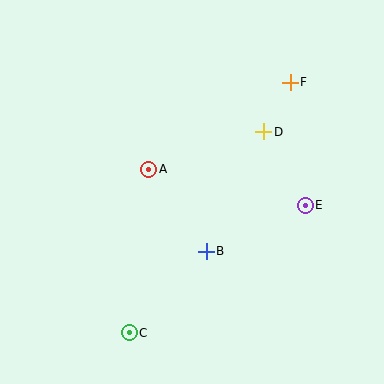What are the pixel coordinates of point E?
Point E is at (305, 205).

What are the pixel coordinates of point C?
Point C is at (129, 333).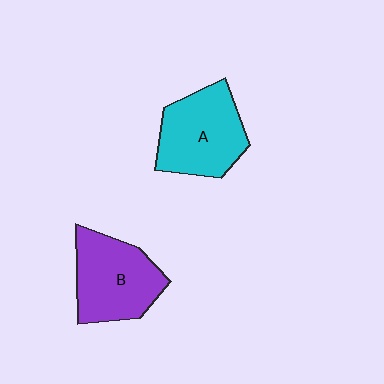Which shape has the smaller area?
Shape B (purple).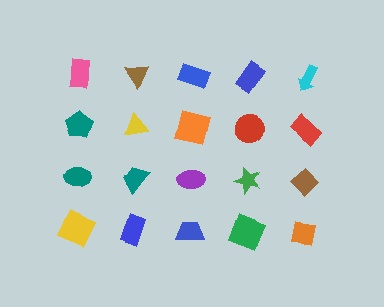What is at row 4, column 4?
A green square.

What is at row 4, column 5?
An orange square.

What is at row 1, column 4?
A blue rectangle.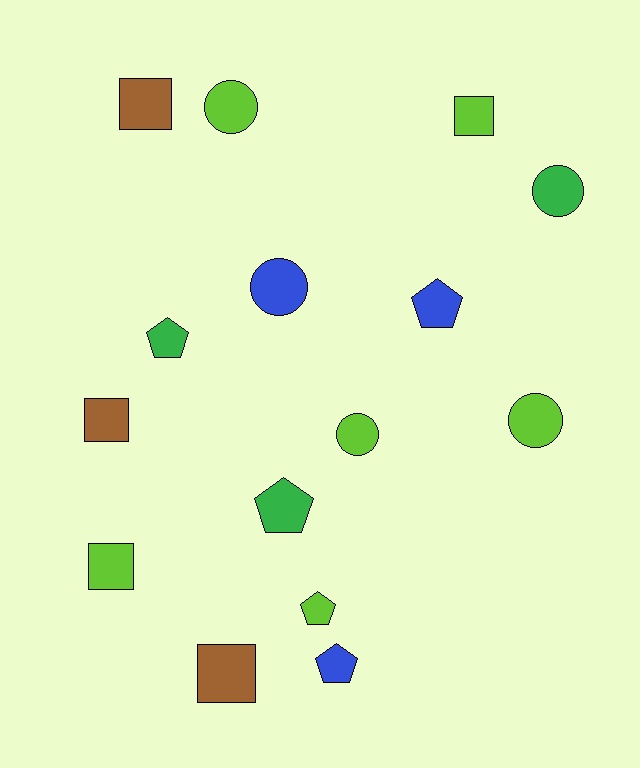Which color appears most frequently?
Lime, with 6 objects.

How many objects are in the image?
There are 15 objects.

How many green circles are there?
There is 1 green circle.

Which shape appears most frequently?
Circle, with 5 objects.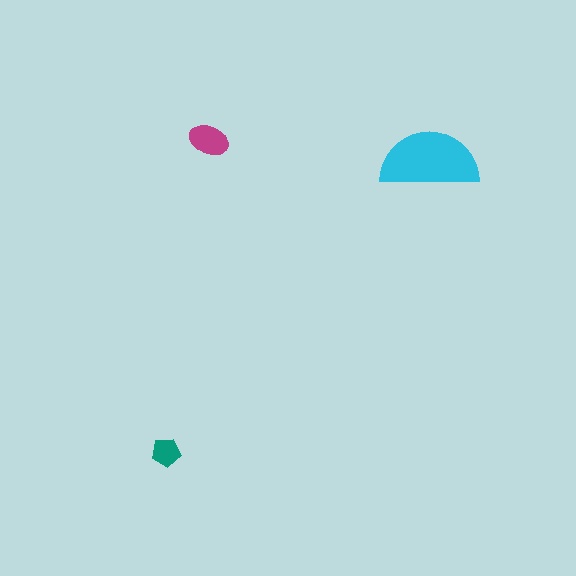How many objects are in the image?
There are 3 objects in the image.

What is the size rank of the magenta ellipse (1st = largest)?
2nd.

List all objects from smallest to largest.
The teal pentagon, the magenta ellipse, the cyan semicircle.